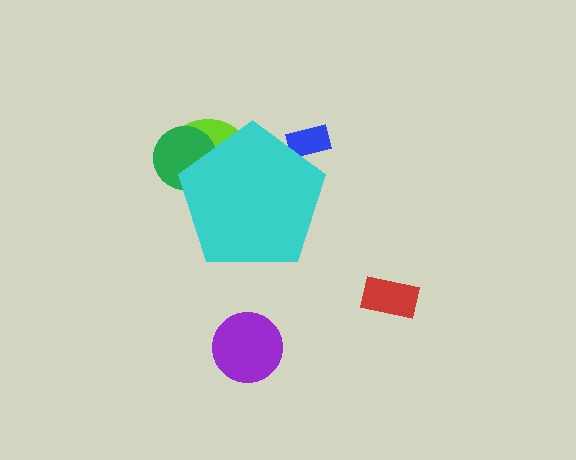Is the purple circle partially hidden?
No, the purple circle is fully visible.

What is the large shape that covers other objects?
A cyan pentagon.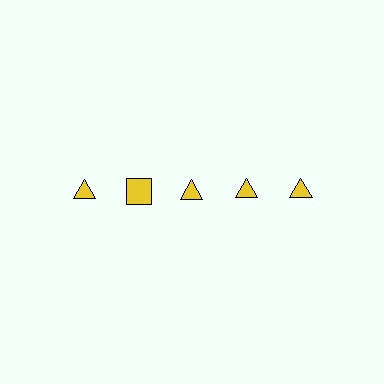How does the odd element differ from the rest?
It has a different shape: square instead of triangle.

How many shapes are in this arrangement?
There are 5 shapes arranged in a grid pattern.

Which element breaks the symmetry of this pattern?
The yellow square in the top row, second from left column breaks the symmetry. All other shapes are yellow triangles.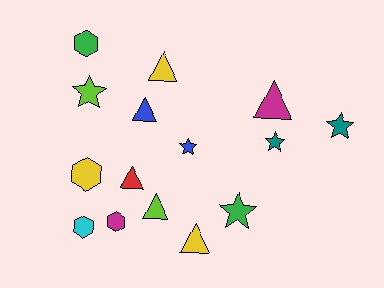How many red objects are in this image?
There is 1 red object.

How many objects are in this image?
There are 15 objects.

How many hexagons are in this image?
There are 4 hexagons.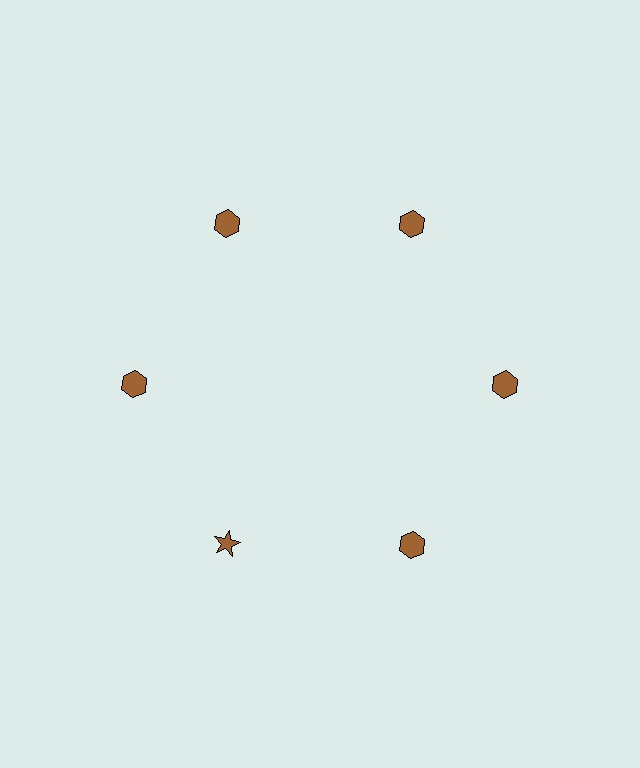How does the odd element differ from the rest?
It has a different shape: star instead of hexagon.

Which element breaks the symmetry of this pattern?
The brown star at roughly the 7 o'clock position breaks the symmetry. All other shapes are brown hexagons.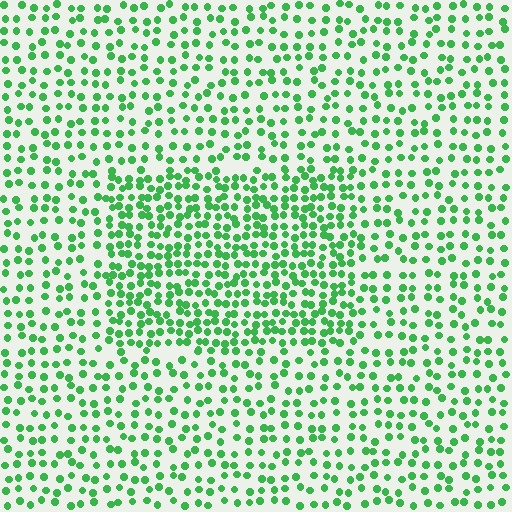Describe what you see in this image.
The image contains small green elements arranged at two different densities. A rectangle-shaped region is visible where the elements are more densely packed than the surrounding area.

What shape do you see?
I see a rectangle.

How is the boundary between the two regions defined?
The boundary is defined by a change in element density (approximately 1.7x ratio). All elements are the same color, size, and shape.